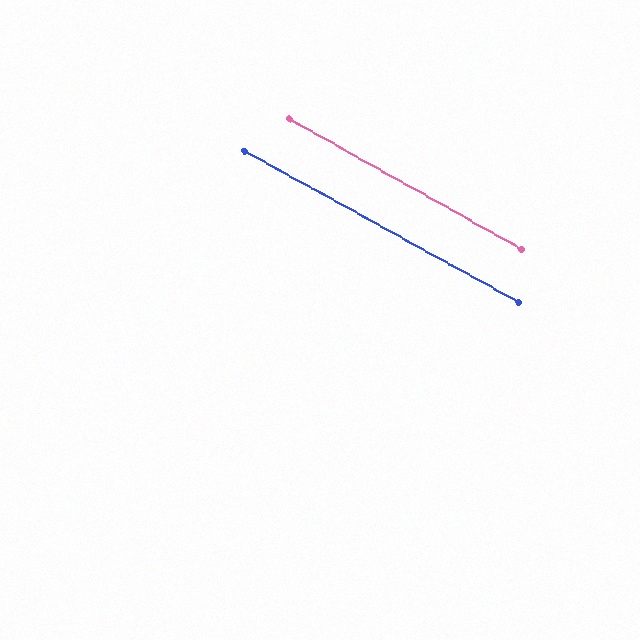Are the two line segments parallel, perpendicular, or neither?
Parallel — their directions differ by only 0.4°.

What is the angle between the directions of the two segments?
Approximately 0 degrees.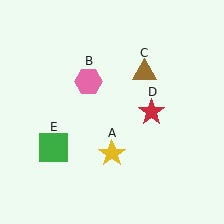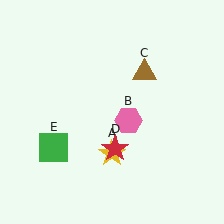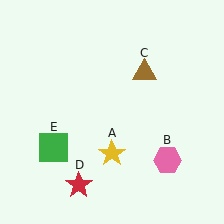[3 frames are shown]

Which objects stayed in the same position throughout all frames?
Yellow star (object A) and brown triangle (object C) and green square (object E) remained stationary.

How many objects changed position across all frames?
2 objects changed position: pink hexagon (object B), red star (object D).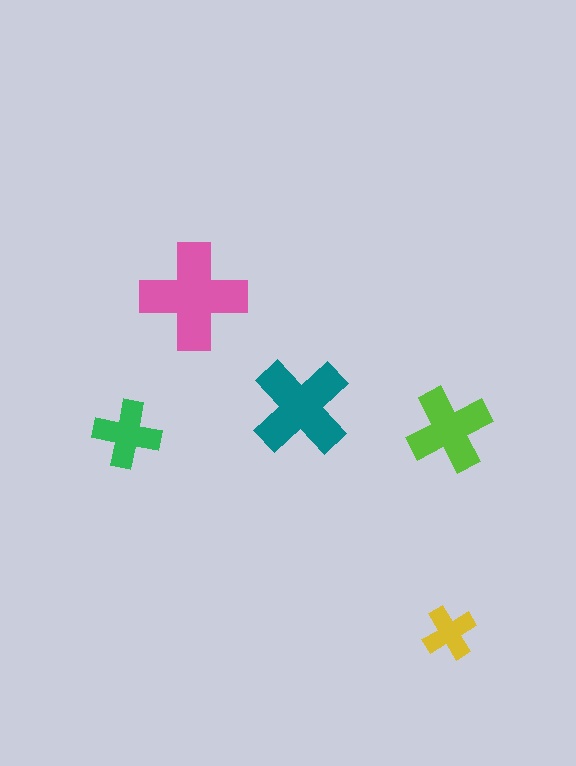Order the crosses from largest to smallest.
the pink one, the teal one, the lime one, the green one, the yellow one.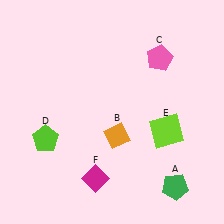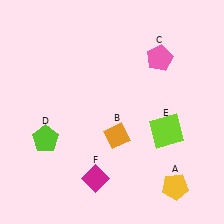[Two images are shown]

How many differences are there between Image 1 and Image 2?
There is 1 difference between the two images.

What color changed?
The pentagon (A) changed from green in Image 1 to yellow in Image 2.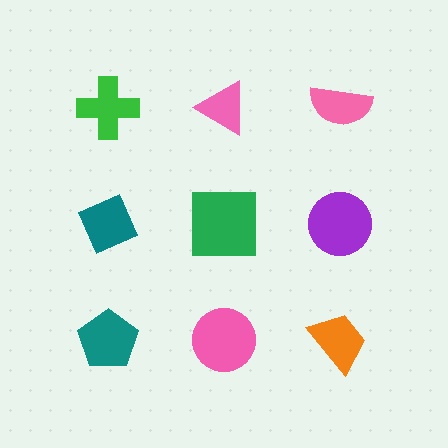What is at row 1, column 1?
A green cross.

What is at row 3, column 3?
An orange trapezoid.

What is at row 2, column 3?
A purple circle.